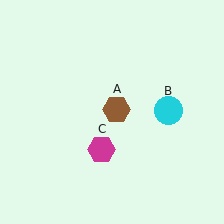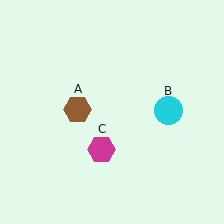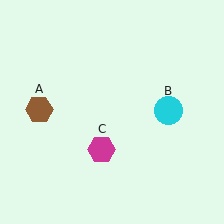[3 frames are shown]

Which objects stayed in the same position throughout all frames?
Cyan circle (object B) and magenta hexagon (object C) remained stationary.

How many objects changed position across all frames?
1 object changed position: brown hexagon (object A).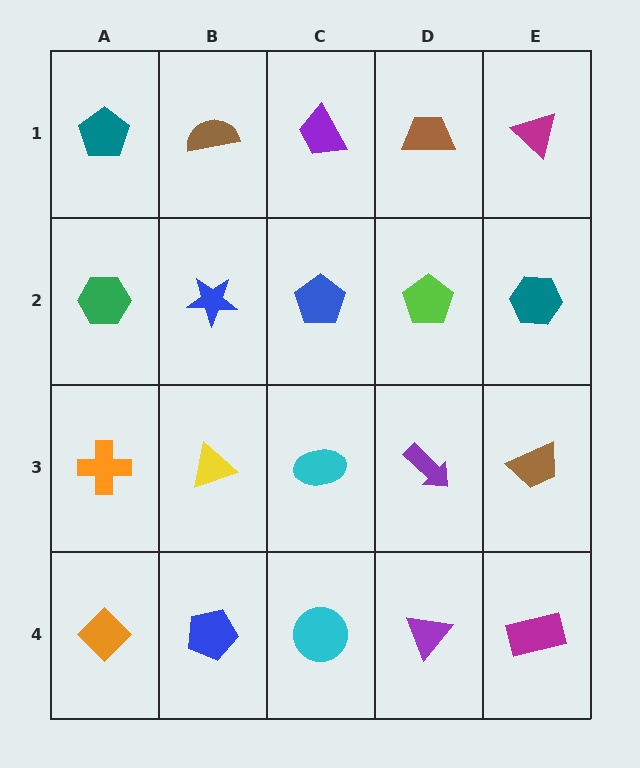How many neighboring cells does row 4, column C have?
3.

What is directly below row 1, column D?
A lime pentagon.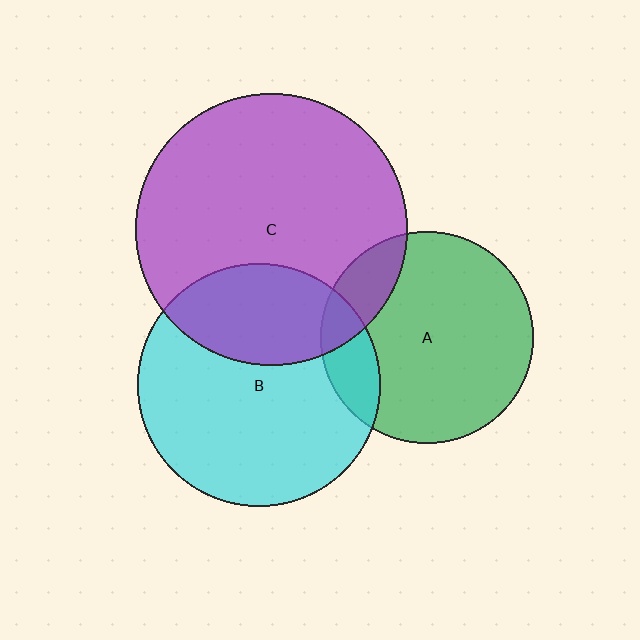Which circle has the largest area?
Circle C (purple).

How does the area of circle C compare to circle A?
Approximately 1.6 times.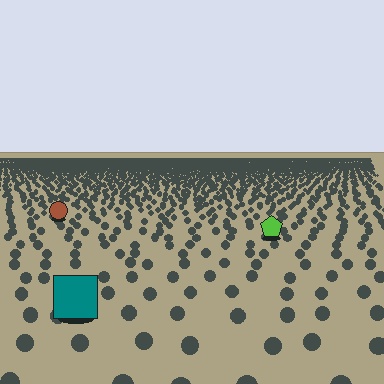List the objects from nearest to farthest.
From nearest to farthest: the teal square, the lime pentagon, the brown circle.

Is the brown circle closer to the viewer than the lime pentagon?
No. The lime pentagon is closer — you can tell from the texture gradient: the ground texture is coarser near it.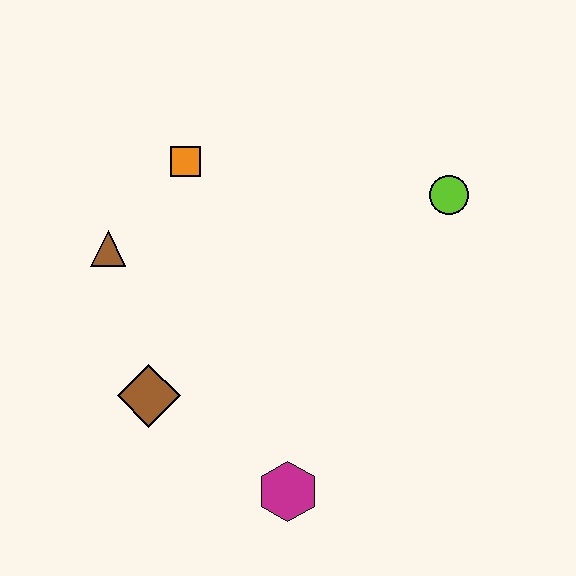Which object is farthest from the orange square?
The magenta hexagon is farthest from the orange square.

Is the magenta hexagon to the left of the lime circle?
Yes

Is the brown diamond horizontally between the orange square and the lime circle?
No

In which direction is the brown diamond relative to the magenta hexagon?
The brown diamond is to the left of the magenta hexagon.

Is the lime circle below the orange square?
Yes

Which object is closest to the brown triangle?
The orange square is closest to the brown triangle.